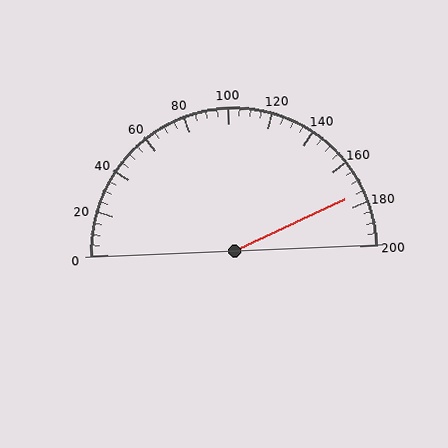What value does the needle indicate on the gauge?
The needle indicates approximately 175.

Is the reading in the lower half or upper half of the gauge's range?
The reading is in the upper half of the range (0 to 200).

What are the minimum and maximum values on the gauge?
The gauge ranges from 0 to 200.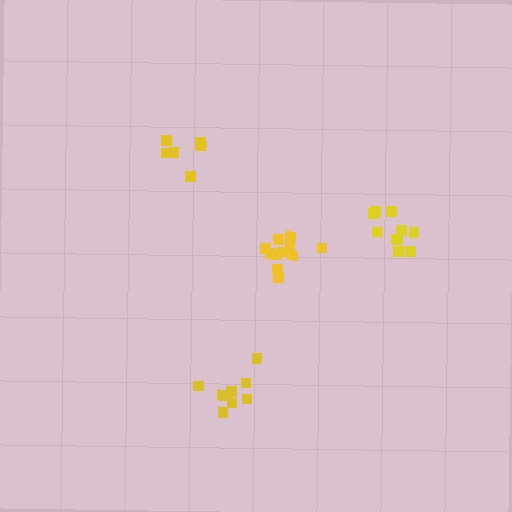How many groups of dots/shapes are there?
There are 4 groups.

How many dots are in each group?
Group 1: 6 dots, Group 2: 9 dots, Group 3: 10 dots, Group 4: 11 dots (36 total).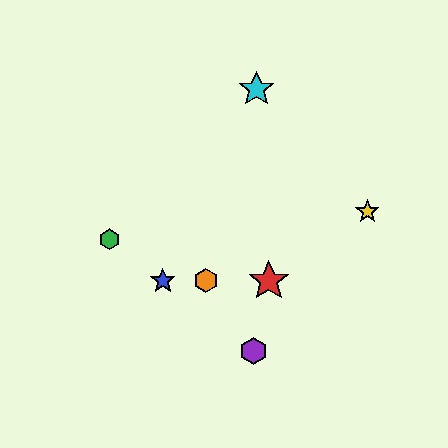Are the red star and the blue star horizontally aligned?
Yes, both are at y≈281.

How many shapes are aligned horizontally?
3 shapes (the red star, the blue star, the orange hexagon) are aligned horizontally.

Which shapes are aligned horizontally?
The red star, the blue star, the orange hexagon are aligned horizontally.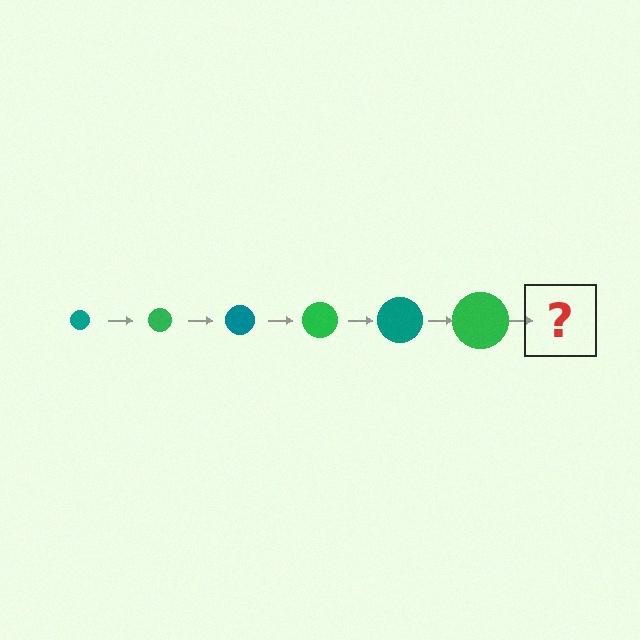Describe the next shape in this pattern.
It should be a teal circle, larger than the previous one.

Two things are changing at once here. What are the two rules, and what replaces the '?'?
The two rules are that the circle grows larger each step and the color cycles through teal and green. The '?' should be a teal circle, larger than the previous one.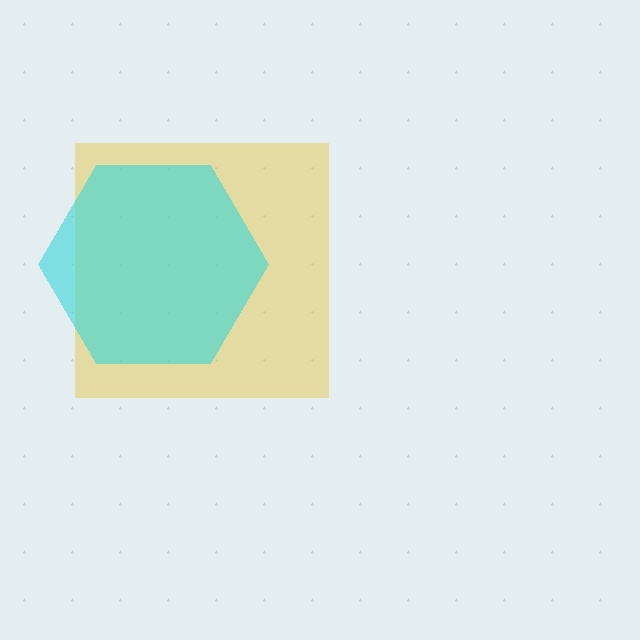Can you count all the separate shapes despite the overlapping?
Yes, there are 2 separate shapes.